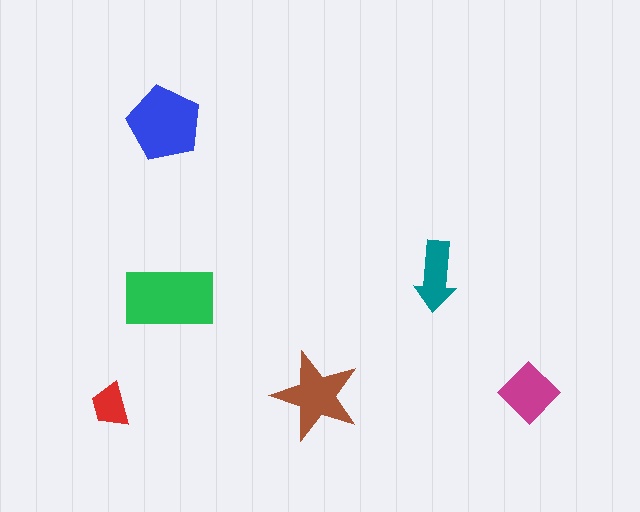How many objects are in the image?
There are 6 objects in the image.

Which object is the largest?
The green rectangle.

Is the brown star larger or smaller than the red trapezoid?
Larger.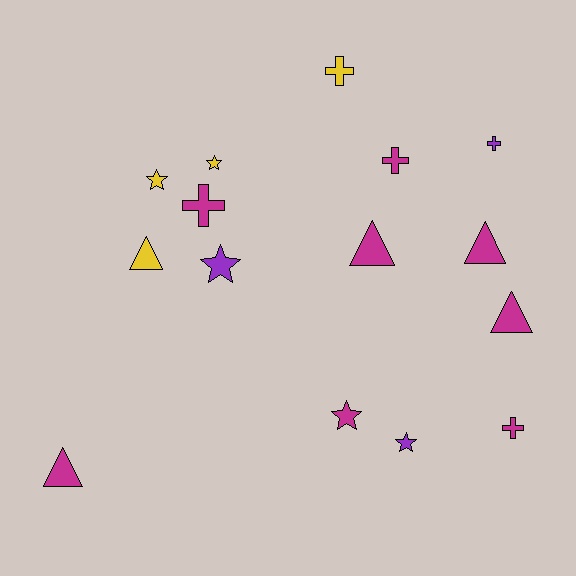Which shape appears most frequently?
Cross, with 5 objects.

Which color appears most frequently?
Magenta, with 8 objects.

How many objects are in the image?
There are 15 objects.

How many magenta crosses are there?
There are 3 magenta crosses.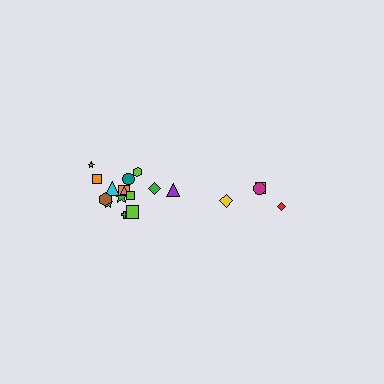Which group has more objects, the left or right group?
The left group.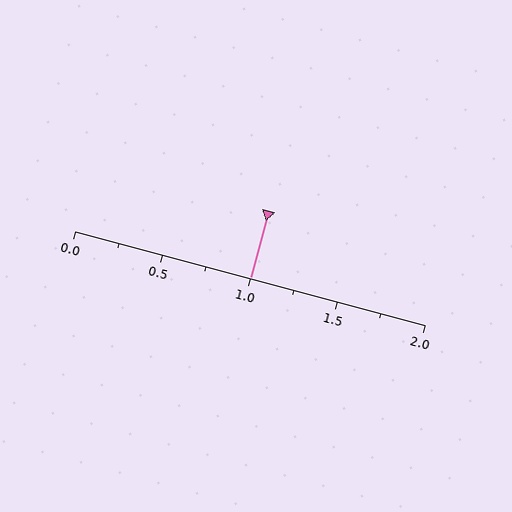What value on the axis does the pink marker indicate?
The marker indicates approximately 1.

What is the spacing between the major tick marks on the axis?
The major ticks are spaced 0.5 apart.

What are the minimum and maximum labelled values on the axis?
The axis runs from 0.0 to 2.0.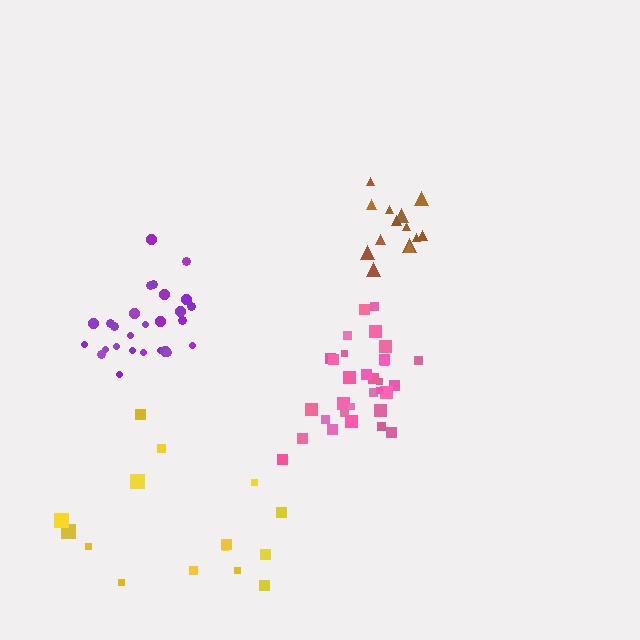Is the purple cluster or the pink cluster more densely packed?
Purple.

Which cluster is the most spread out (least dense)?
Yellow.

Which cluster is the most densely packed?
Purple.